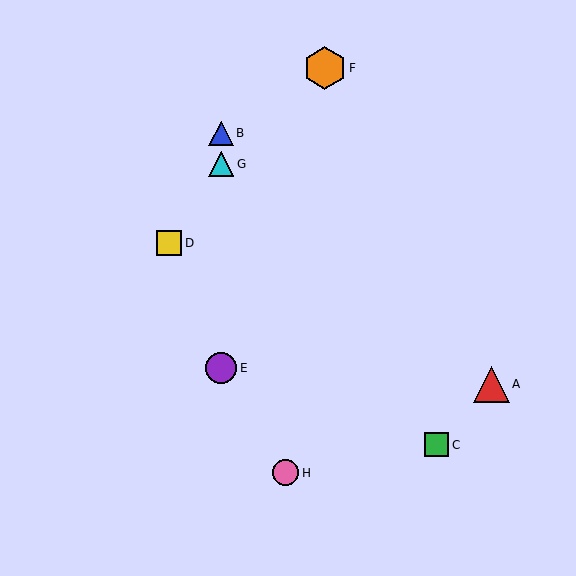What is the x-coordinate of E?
Object E is at x≈221.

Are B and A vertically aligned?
No, B is at x≈221 and A is at x≈491.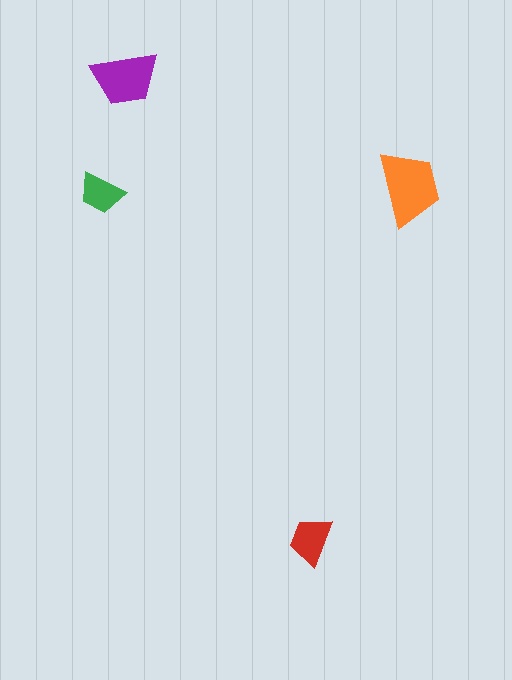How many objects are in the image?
There are 4 objects in the image.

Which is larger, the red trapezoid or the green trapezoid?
The red one.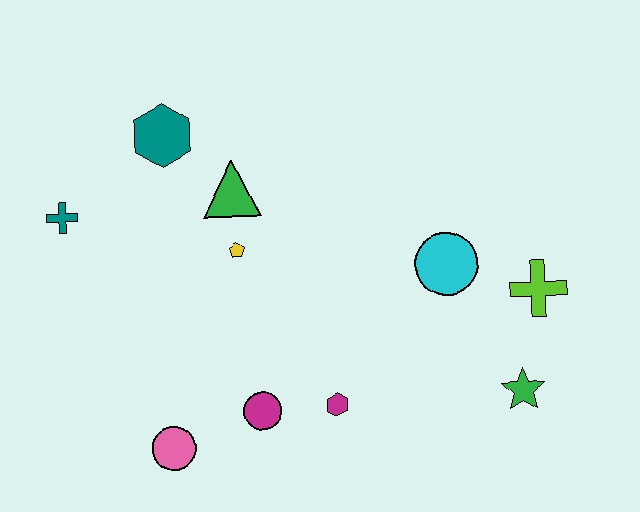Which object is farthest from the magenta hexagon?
The teal cross is farthest from the magenta hexagon.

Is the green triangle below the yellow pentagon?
No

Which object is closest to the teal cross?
The teal hexagon is closest to the teal cross.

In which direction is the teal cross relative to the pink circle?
The teal cross is above the pink circle.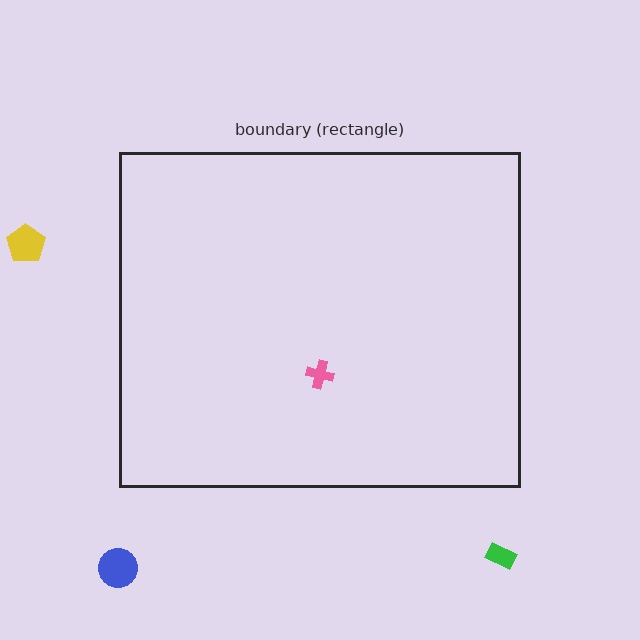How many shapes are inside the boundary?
1 inside, 3 outside.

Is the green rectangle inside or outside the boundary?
Outside.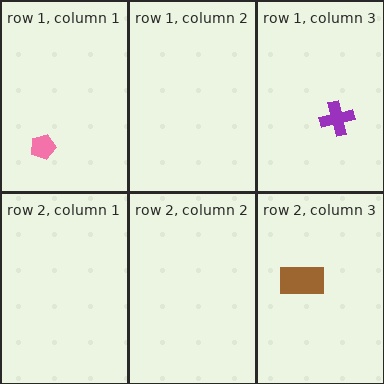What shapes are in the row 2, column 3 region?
The brown rectangle.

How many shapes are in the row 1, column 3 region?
1.